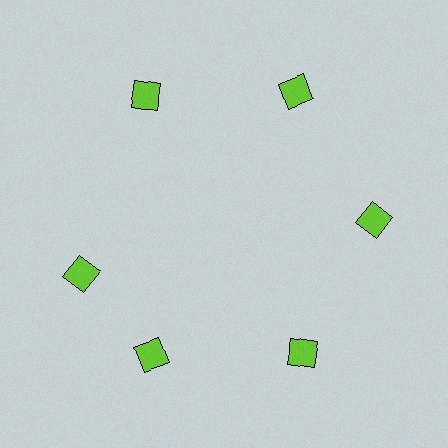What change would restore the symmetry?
The symmetry would be restored by rotating it back into even spacing with its neighbors so that all 6 squares sit at equal angles and equal distance from the center.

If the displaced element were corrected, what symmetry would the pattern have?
It would have 6-fold rotational symmetry — the pattern would map onto itself every 60 degrees.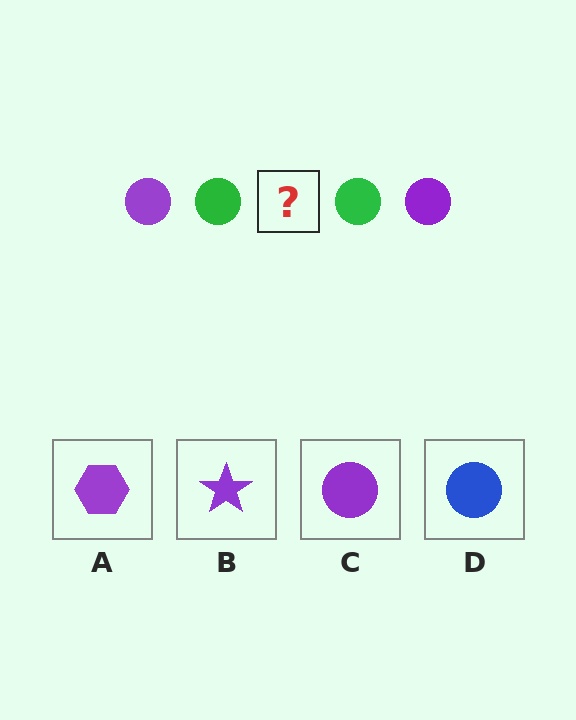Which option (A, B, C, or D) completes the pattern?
C.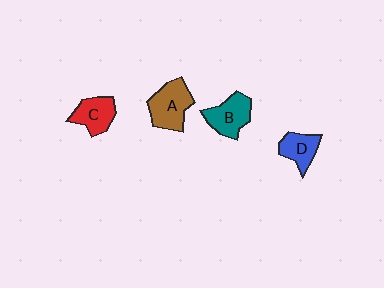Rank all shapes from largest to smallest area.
From largest to smallest: A (brown), B (teal), C (red), D (blue).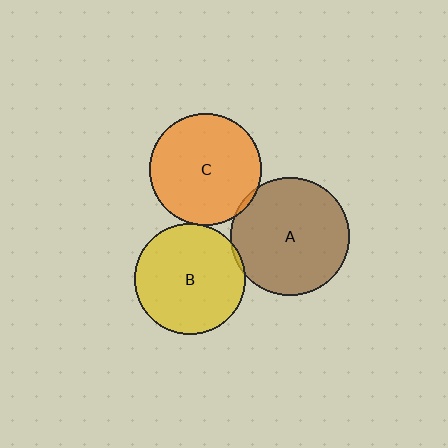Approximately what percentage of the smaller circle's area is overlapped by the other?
Approximately 5%.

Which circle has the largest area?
Circle A (brown).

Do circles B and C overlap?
Yes.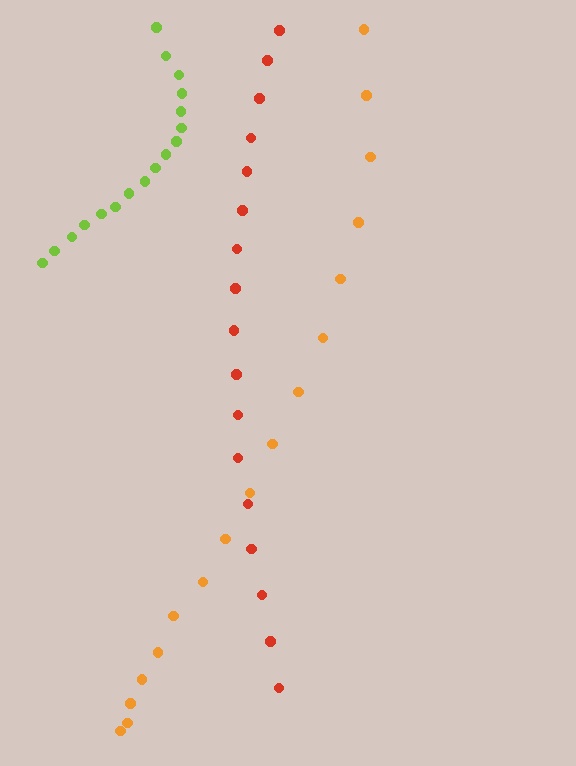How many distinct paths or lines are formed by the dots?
There are 3 distinct paths.